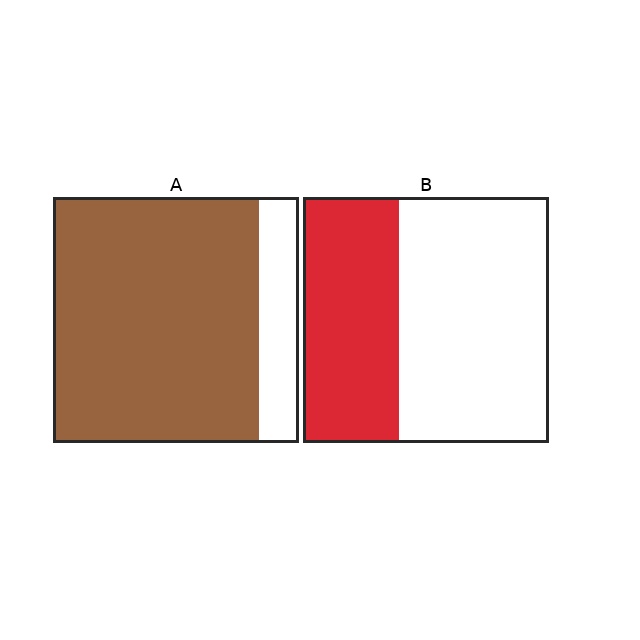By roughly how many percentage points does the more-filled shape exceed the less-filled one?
By roughly 45 percentage points (A over B).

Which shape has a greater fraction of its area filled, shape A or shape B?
Shape A.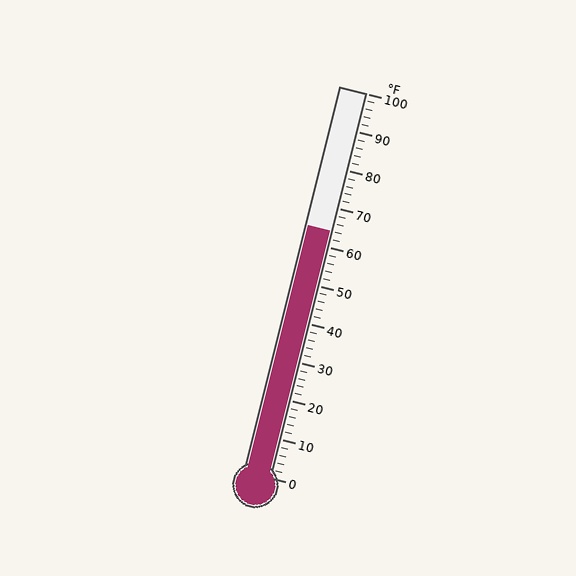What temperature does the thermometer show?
The thermometer shows approximately 64°F.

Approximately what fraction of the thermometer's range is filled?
The thermometer is filled to approximately 65% of its range.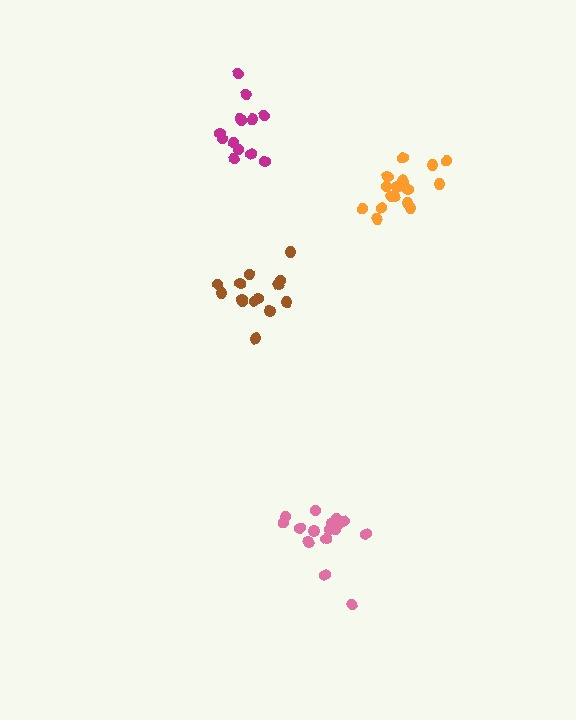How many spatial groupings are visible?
There are 4 spatial groupings.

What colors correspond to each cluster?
The clusters are colored: magenta, pink, orange, brown.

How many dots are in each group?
Group 1: 13 dots, Group 2: 16 dots, Group 3: 17 dots, Group 4: 14 dots (60 total).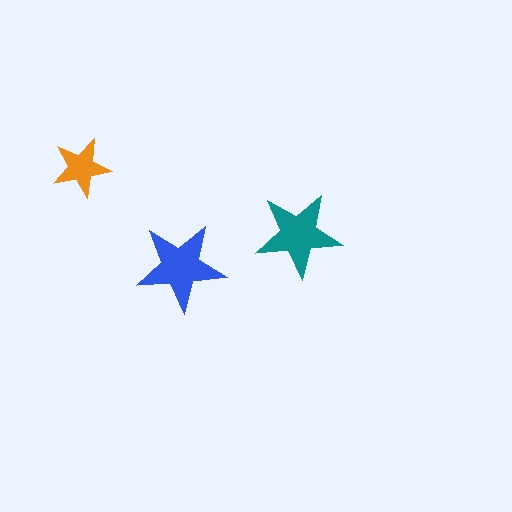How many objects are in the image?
There are 3 objects in the image.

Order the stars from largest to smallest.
the blue one, the teal one, the orange one.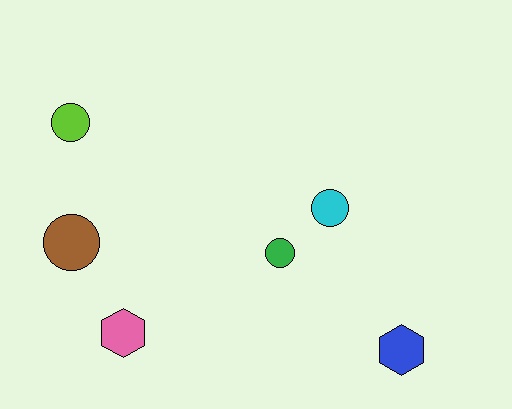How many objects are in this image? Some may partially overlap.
There are 6 objects.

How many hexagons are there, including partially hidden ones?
There are 2 hexagons.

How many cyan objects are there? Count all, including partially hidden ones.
There is 1 cyan object.